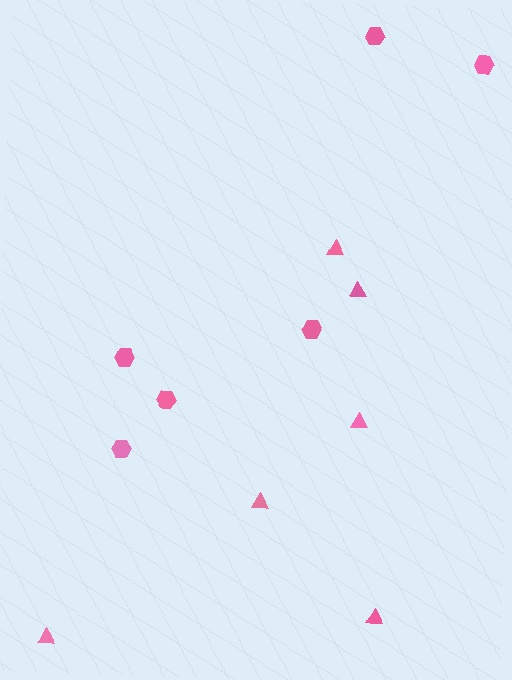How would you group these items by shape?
There are 2 groups: one group of triangles (6) and one group of hexagons (6).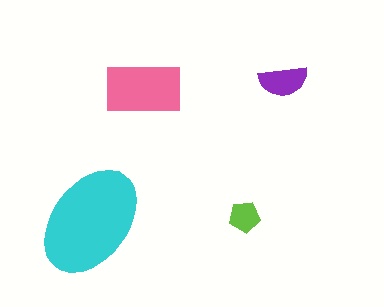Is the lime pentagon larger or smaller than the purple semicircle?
Smaller.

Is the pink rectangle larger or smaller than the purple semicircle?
Larger.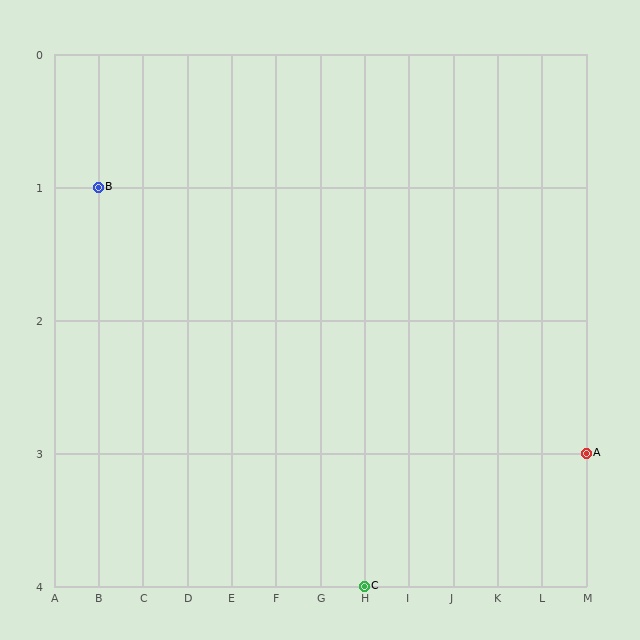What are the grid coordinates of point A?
Point A is at grid coordinates (M, 3).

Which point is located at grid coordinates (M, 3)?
Point A is at (M, 3).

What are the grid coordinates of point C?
Point C is at grid coordinates (H, 4).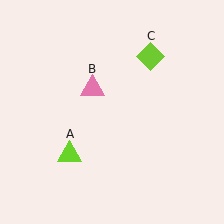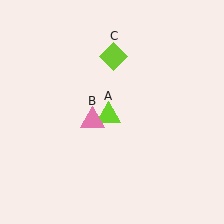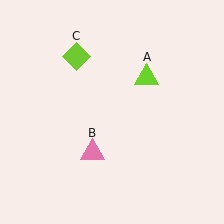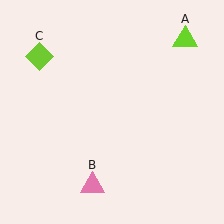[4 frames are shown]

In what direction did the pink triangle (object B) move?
The pink triangle (object B) moved down.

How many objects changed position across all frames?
3 objects changed position: lime triangle (object A), pink triangle (object B), lime diamond (object C).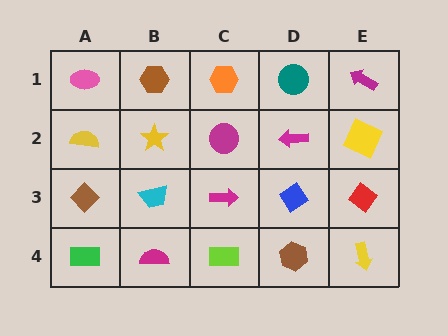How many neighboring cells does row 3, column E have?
3.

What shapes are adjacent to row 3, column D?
A magenta arrow (row 2, column D), a brown hexagon (row 4, column D), a magenta arrow (row 3, column C), a red diamond (row 3, column E).